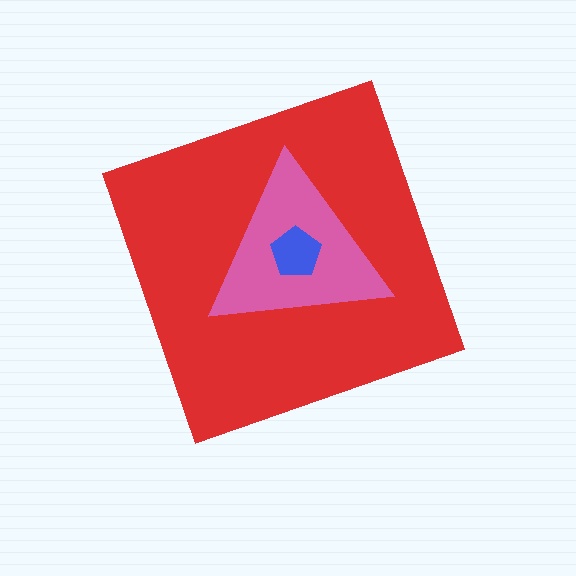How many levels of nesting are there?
3.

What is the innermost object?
The blue pentagon.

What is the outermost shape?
The red diamond.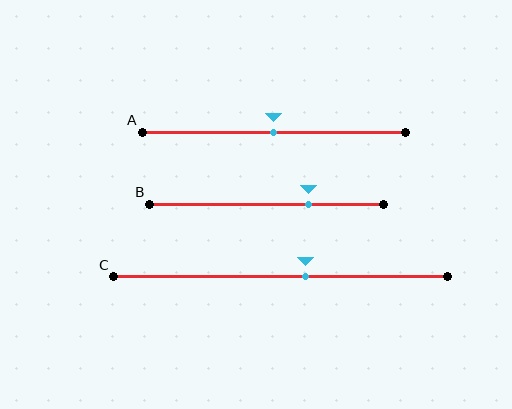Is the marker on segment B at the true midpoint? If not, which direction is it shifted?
No, the marker on segment B is shifted to the right by about 18% of the segment length.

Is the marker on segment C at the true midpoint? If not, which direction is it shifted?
No, the marker on segment C is shifted to the right by about 7% of the segment length.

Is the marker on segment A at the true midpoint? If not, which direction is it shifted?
Yes, the marker on segment A is at the true midpoint.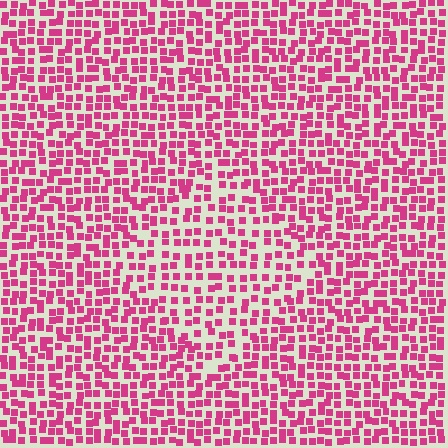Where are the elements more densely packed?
The elements are more densely packed outside the diamond boundary.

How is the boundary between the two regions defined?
The boundary is defined by a change in element density (approximately 1.5x ratio). All elements are the same color, size, and shape.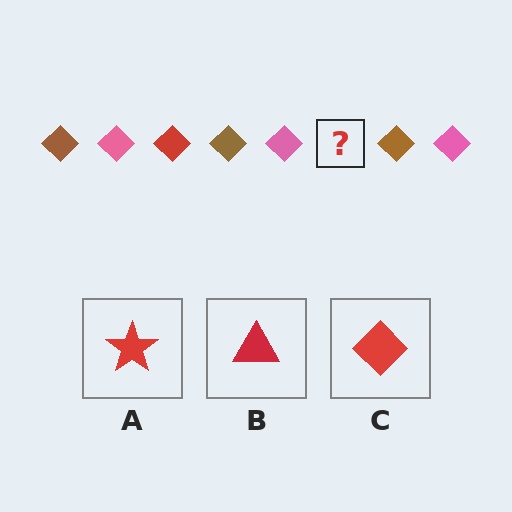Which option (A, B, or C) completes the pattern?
C.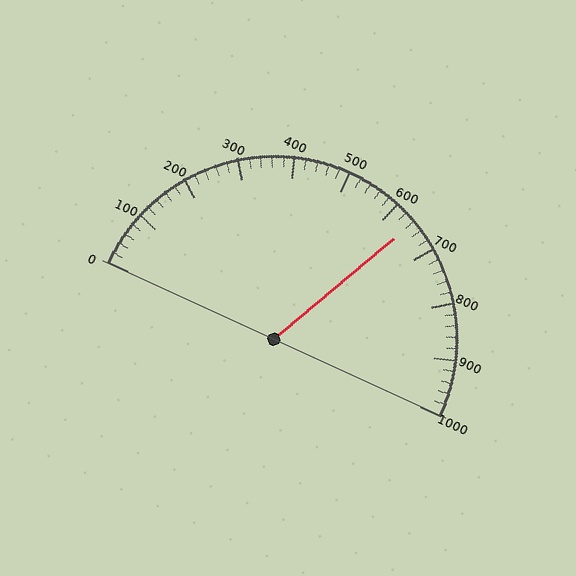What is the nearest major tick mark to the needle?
The nearest major tick mark is 600.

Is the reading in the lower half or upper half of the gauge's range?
The reading is in the upper half of the range (0 to 1000).